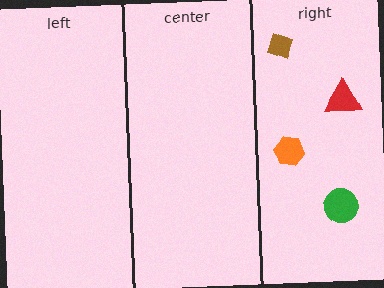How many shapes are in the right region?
4.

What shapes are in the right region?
The brown diamond, the orange hexagon, the green circle, the red triangle.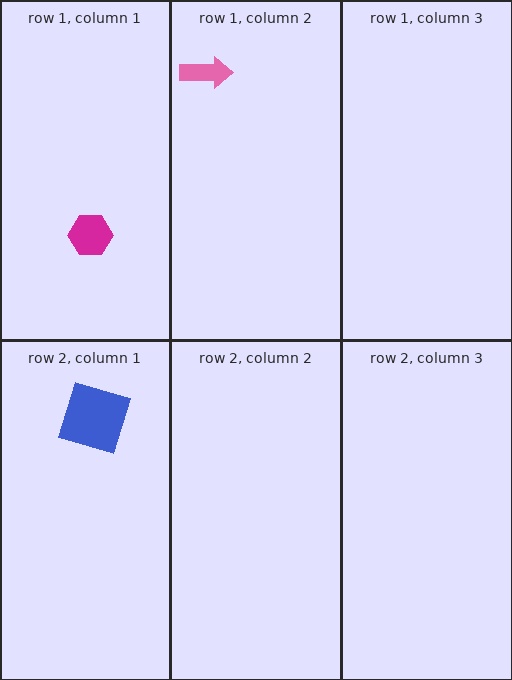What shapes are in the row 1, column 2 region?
The pink arrow.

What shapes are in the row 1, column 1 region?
The magenta hexagon.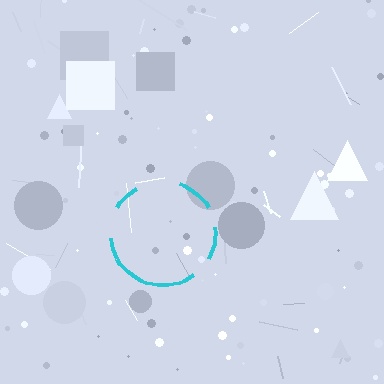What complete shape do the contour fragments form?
The contour fragments form a circle.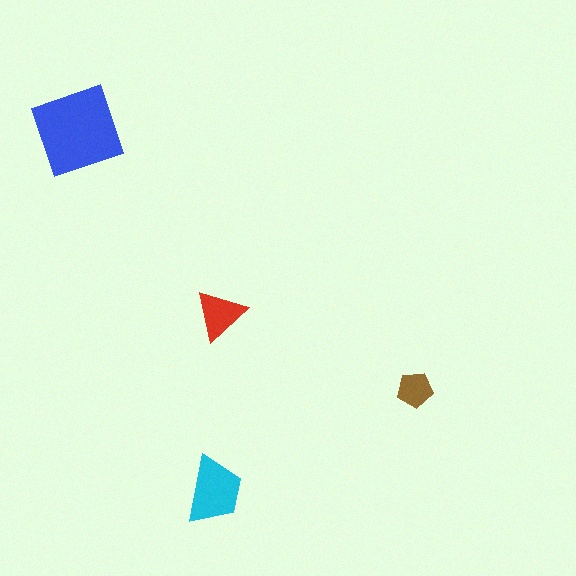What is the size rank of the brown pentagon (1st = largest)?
4th.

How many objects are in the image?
There are 4 objects in the image.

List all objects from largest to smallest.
The blue diamond, the cyan trapezoid, the red triangle, the brown pentagon.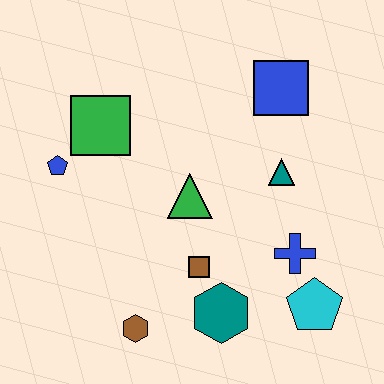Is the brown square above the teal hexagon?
Yes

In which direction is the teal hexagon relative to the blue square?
The teal hexagon is below the blue square.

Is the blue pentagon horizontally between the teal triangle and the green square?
No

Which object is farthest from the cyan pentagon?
The blue pentagon is farthest from the cyan pentagon.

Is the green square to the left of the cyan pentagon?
Yes